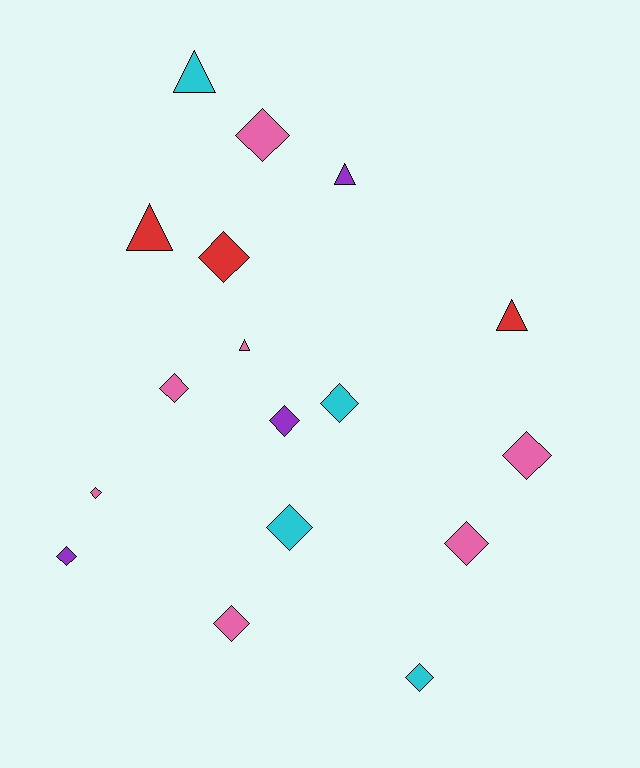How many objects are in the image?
There are 17 objects.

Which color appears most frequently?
Pink, with 7 objects.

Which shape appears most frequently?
Diamond, with 12 objects.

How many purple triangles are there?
There is 1 purple triangle.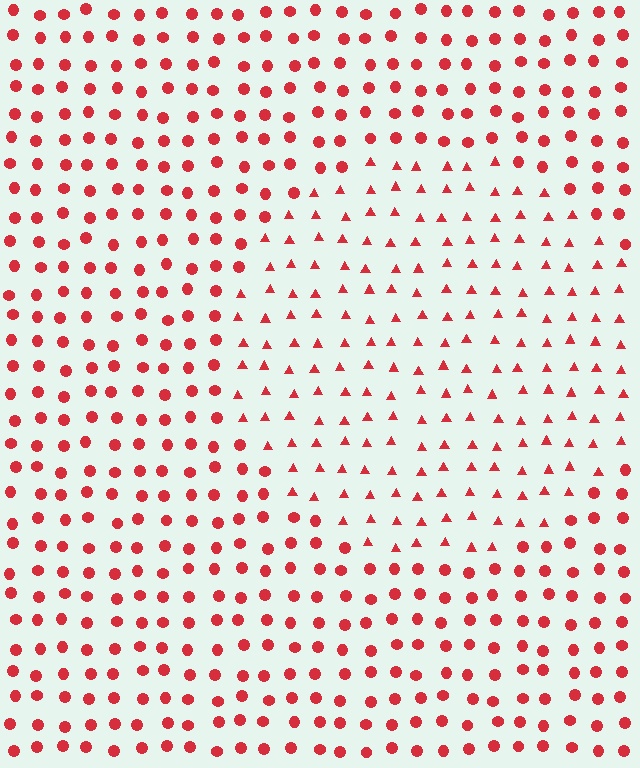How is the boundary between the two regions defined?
The boundary is defined by a change in element shape: triangles inside vs. circles outside. All elements share the same color and spacing.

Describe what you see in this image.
The image is filled with small red elements arranged in a uniform grid. A circle-shaped region contains triangles, while the surrounding area contains circles. The boundary is defined purely by the change in element shape.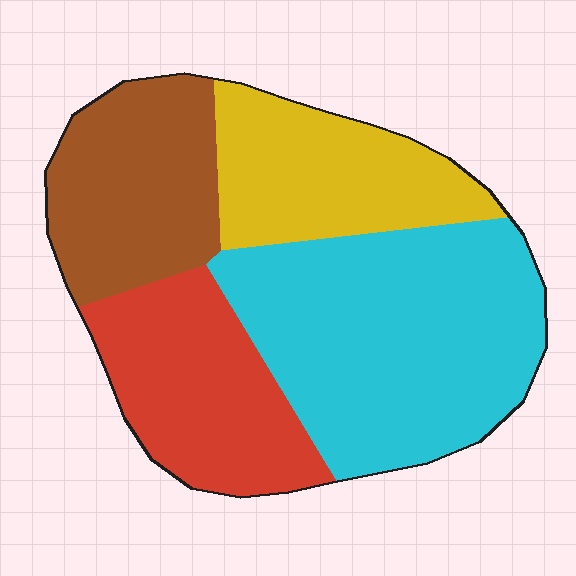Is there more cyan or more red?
Cyan.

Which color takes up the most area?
Cyan, at roughly 40%.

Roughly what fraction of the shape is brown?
Brown takes up about one fifth (1/5) of the shape.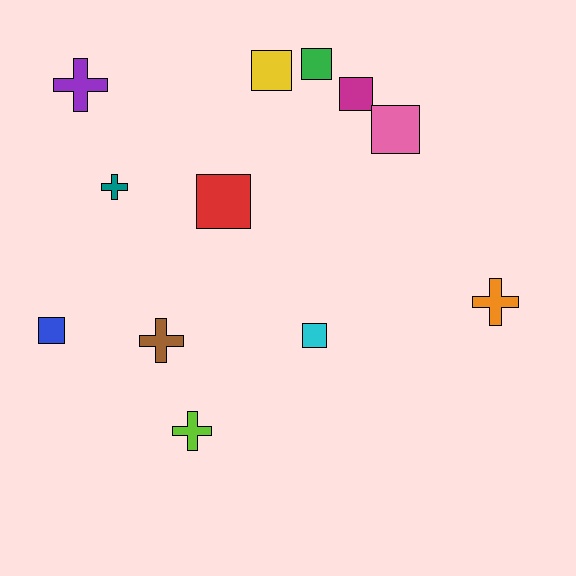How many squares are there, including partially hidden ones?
There are 7 squares.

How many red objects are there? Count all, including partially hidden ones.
There is 1 red object.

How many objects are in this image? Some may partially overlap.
There are 12 objects.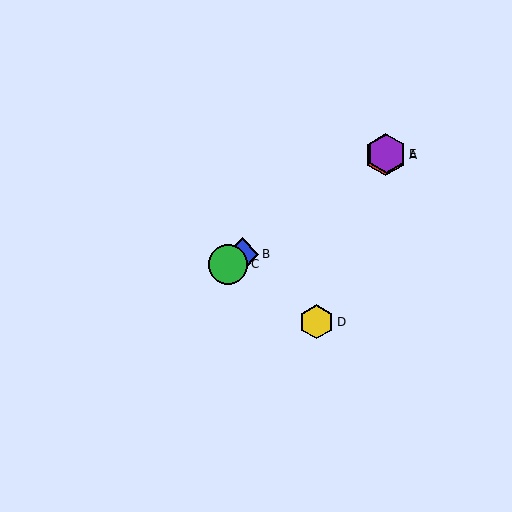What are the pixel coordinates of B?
Object B is at (242, 254).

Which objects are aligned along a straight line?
Objects A, B, C, E are aligned along a straight line.